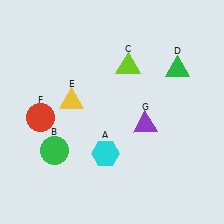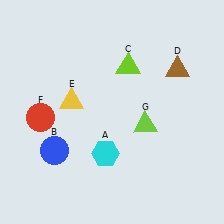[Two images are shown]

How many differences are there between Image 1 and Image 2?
There are 3 differences between the two images.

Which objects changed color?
B changed from green to blue. D changed from green to brown. G changed from purple to lime.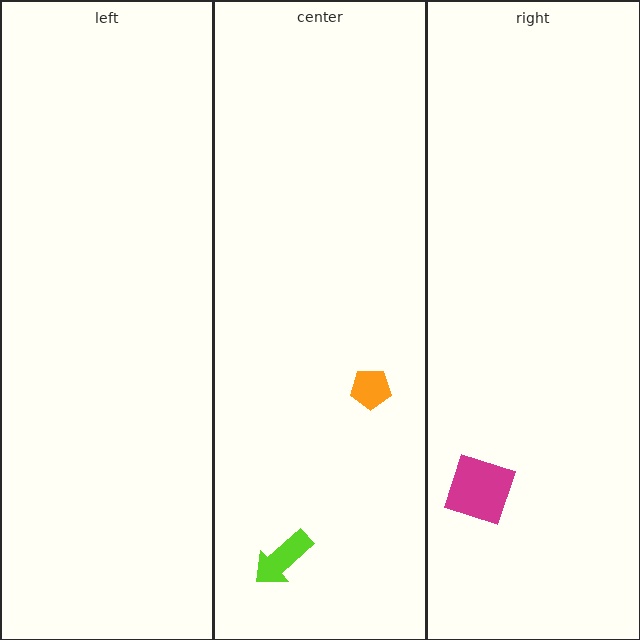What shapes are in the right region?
The magenta square.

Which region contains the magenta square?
The right region.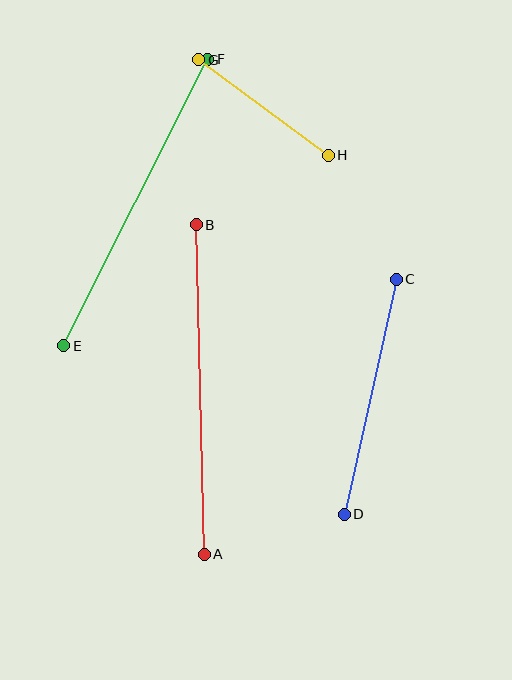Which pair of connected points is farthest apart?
Points A and B are farthest apart.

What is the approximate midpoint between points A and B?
The midpoint is at approximately (200, 389) pixels.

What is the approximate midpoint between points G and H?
The midpoint is at approximately (263, 108) pixels.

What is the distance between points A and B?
The distance is approximately 329 pixels.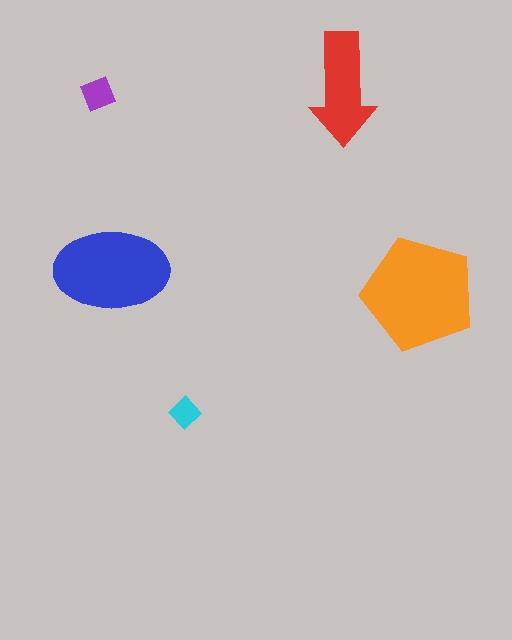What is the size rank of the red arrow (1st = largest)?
3rd.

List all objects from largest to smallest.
The orange pentagon, the blue ellipse, the red arrow, the purple square, the cyan diamond.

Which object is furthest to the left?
The purple square is leftmost.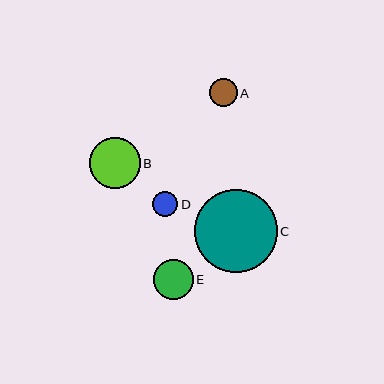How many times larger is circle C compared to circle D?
Circle C is approximately 3.3 times the size of circle D.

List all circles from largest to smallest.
From largest to smallest: C, B, E, A, D.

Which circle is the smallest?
Circle D is the smallest with a size of approximately 25 pixels.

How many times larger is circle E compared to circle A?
Circle E is approximately 1.4 times the size of circle A.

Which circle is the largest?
Circle C is the largest with a size of approximately 83 pixels.